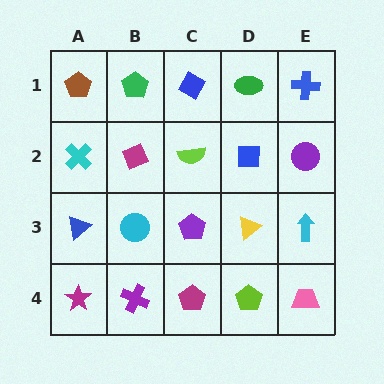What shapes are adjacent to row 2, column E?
A blue cross (row 1, column E), a cyan arrow (row 3, column E), a blue square (row 2, column D).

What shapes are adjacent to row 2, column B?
A green pentagon (row 1, column B), a cyan circle (row 3, column B), a cyan cross (row 2, column A), a lime semicircle (row 2, column C).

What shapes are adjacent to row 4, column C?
A purple pentagon (row 3, column C), a purple cross (row 4, column B), a lime pentagon (row 4, column D).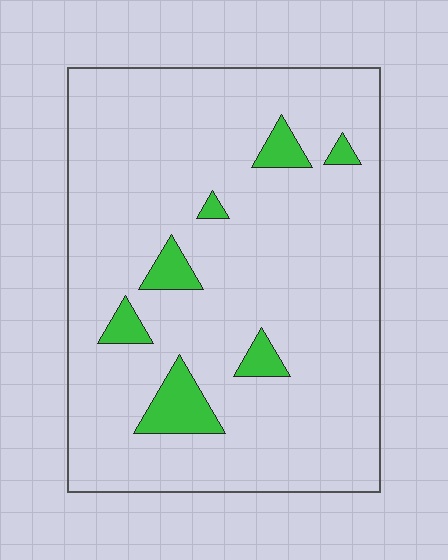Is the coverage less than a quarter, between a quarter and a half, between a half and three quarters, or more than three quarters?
Less than a quarter.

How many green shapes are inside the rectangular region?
7.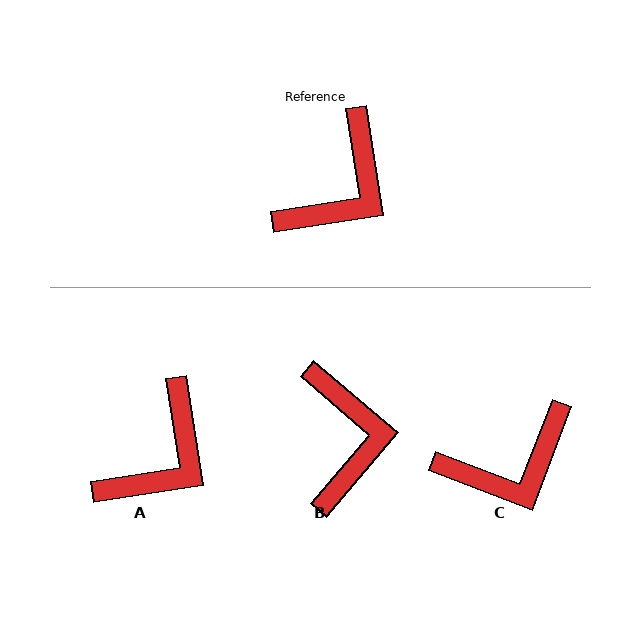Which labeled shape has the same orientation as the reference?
A.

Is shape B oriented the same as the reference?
No, it is off by about 41 degrees.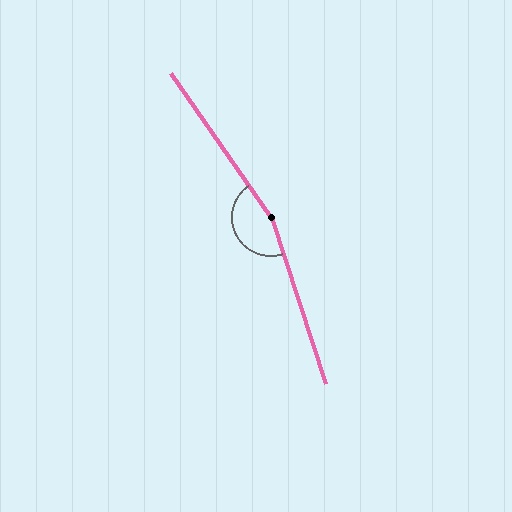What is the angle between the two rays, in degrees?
Approximately 163 degrees.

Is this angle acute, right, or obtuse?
It is obtuse.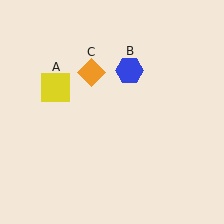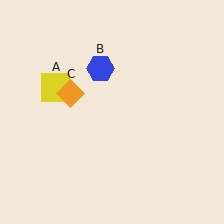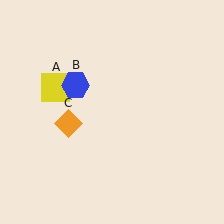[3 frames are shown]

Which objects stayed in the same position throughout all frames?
Yellow square (object A) remained stationary.